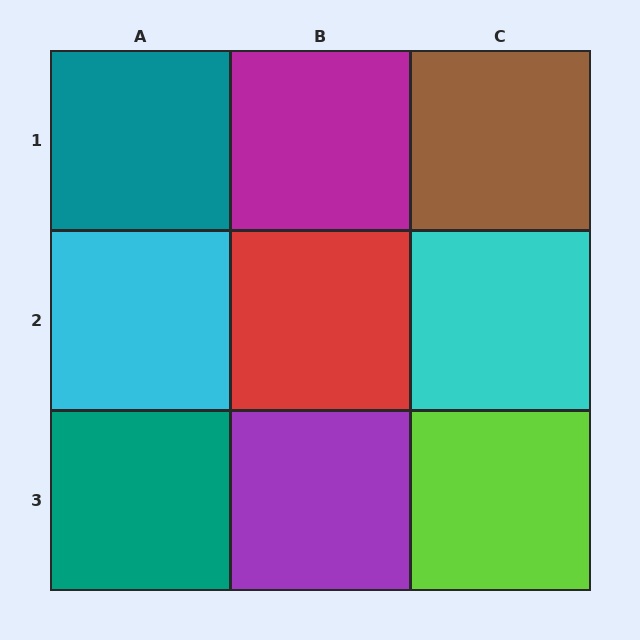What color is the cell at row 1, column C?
Brown.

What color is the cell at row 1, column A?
Teal.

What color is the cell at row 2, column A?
Cyan.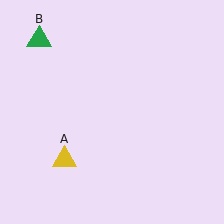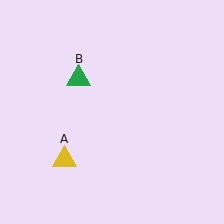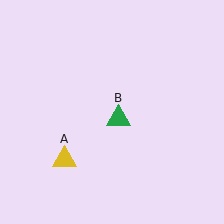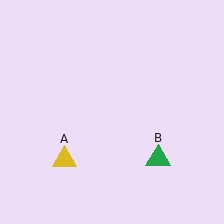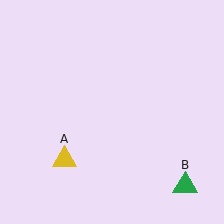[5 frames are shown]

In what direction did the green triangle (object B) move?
The green triangle (object B) moved down and to the right.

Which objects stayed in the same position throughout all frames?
Yellow triangle (object A) remained stationary.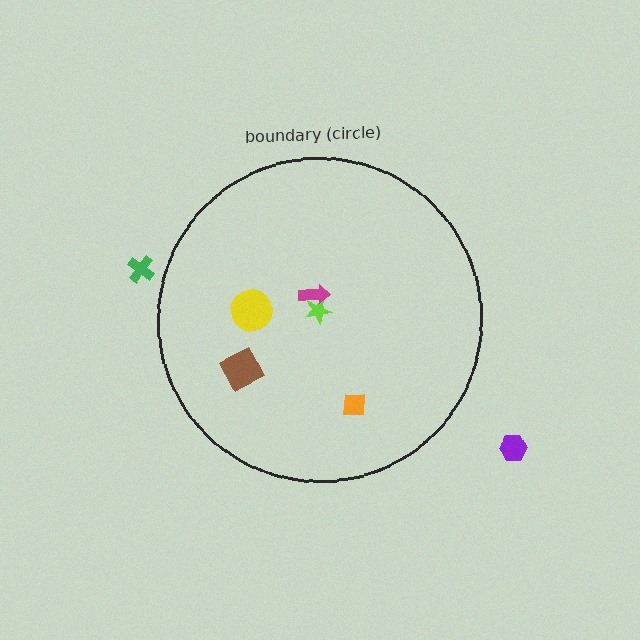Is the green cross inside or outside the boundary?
Outside.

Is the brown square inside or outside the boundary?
Inside.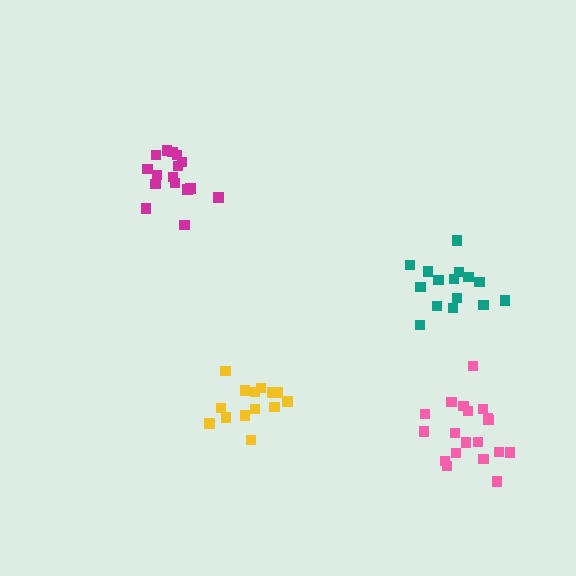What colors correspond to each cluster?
The clusters are colored: pink, magenta, yellow, teal.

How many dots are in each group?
Group 1: 19 dots, Group 2: 17 dots, Group 3: 14 dots, Group 4: 15 dots (65 total).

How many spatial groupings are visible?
There are 4 spatial groupings.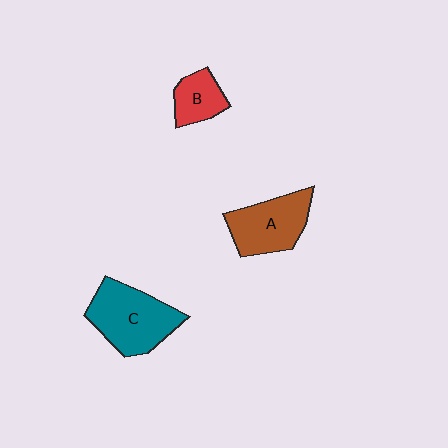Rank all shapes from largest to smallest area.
From largest to smallest: C (teal), A (brown), B (red).